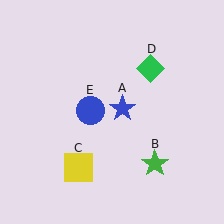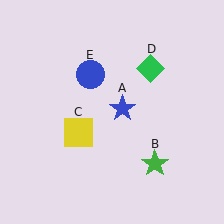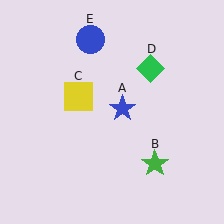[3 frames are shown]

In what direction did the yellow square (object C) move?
The yellow square (object C) moved up.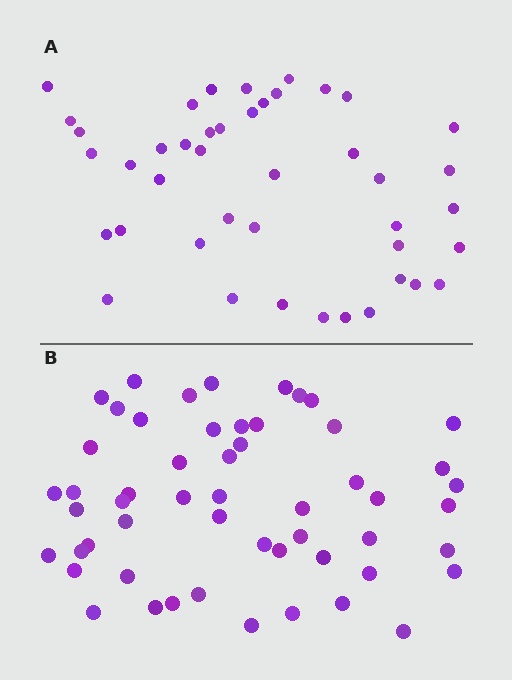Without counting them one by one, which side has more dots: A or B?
Region B (the bottom region) has more dots.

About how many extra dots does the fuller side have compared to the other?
Region B has roughly 12 or so more dots than region A.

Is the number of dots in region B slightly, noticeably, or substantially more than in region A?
Region B has noticeably more, but not dramatically so. The ratio is roughly 1.3 to 1.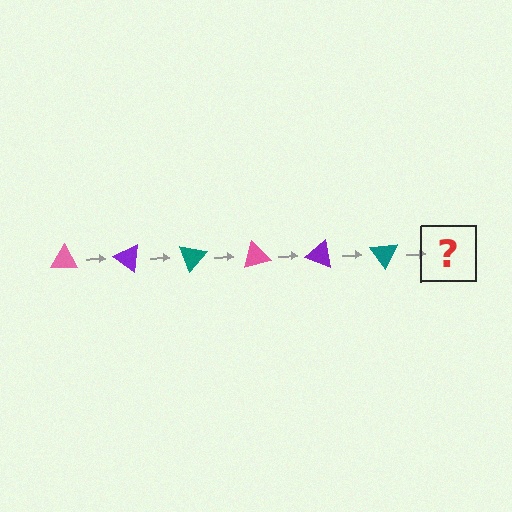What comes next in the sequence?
The next element should be a pink triangle, rotated 210 degrees from the start.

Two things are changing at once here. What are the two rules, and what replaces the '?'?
The two rules are that it rotates 35 degrees each step and the color cycles through pink, purple, and teal. The '?' should be a pink triangle, rotated 210 degrees from the start.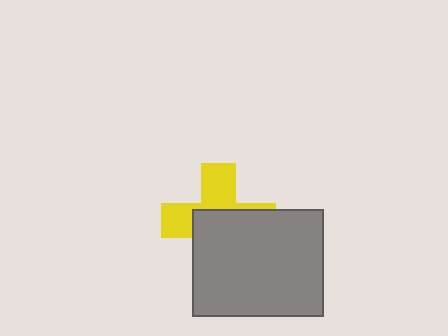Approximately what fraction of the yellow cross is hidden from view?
Roughly 56% of the yellow cross is hidden behind the gray rectangle.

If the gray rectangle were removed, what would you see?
You would see the complete yellow cross.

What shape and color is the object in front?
The object in front is a gray rectangle.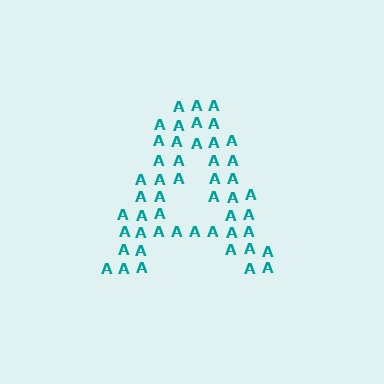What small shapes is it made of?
It is made of small letter A's.